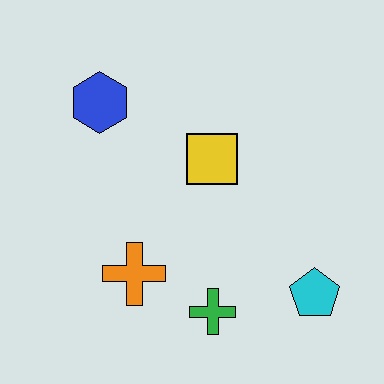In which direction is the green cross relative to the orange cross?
The green cross is to the right of the orange cross.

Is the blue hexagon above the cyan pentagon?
Yes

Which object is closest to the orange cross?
The green cross is closest to the orange cross.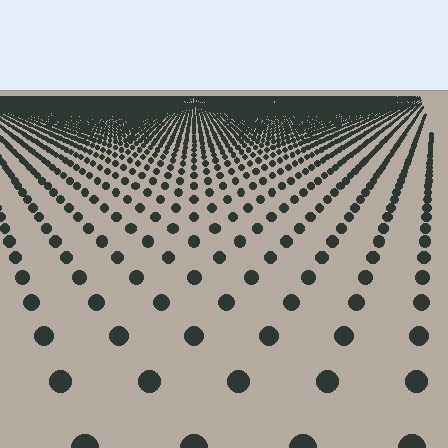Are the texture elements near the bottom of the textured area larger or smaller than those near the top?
Larger. Near the bottom, elements are closer to the viewer and appear at a bigger on-screen size.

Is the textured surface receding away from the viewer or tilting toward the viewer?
The surface is receding away from the viewer. Texture elements get smaller and denser toward the top.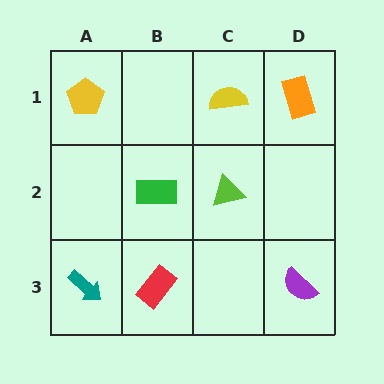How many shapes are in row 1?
3 shapes.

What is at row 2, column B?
A green rectangle.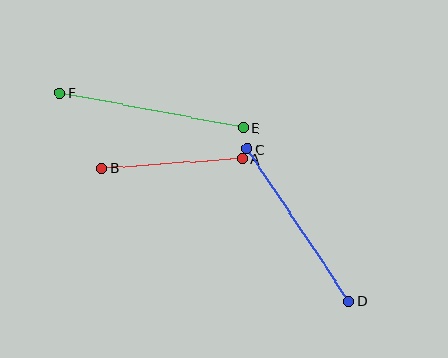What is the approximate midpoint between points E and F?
The midpoint is at approximately (152, 110) pixels.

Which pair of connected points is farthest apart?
Points E and F are farthest apart.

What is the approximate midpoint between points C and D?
The midpoint is at approximately (298, 225) pixels.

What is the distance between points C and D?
The distance is approximately 183 pixels.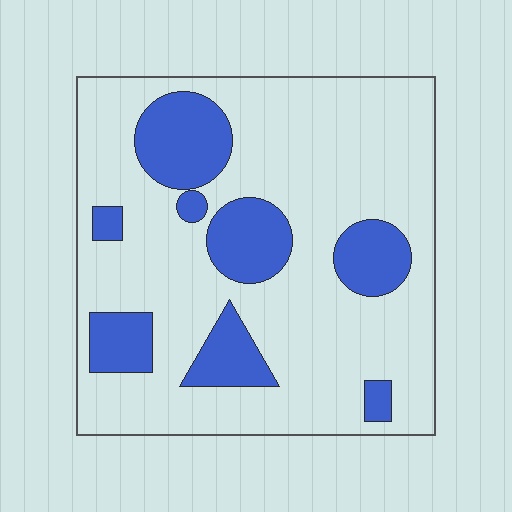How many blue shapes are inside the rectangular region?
8.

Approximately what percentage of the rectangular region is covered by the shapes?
Approximately 25%.